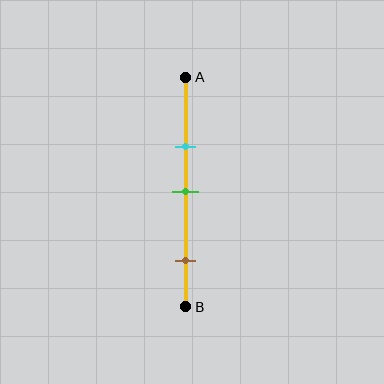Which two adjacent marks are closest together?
The cyan and green marks are the closest adjacent pair.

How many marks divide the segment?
There are 3 marks dividing the segment.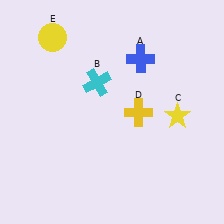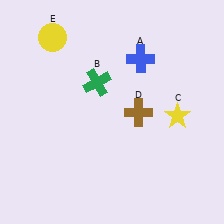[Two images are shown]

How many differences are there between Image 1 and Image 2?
There are 2 differences between the two images.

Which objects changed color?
B changed from cyan to green. D changed from yellow to brown.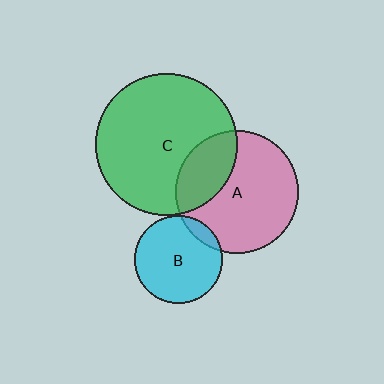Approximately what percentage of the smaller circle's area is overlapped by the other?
Approximately 10%.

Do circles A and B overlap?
Yes.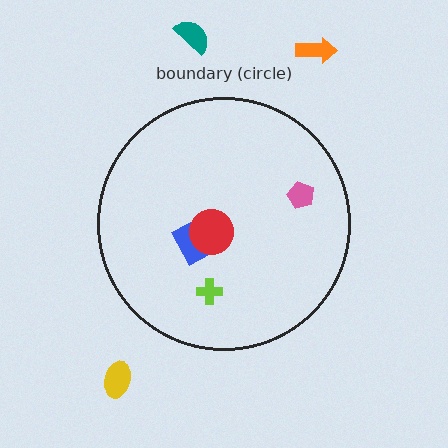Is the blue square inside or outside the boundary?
Inside.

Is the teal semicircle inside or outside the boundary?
Outside.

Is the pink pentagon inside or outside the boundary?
Inside.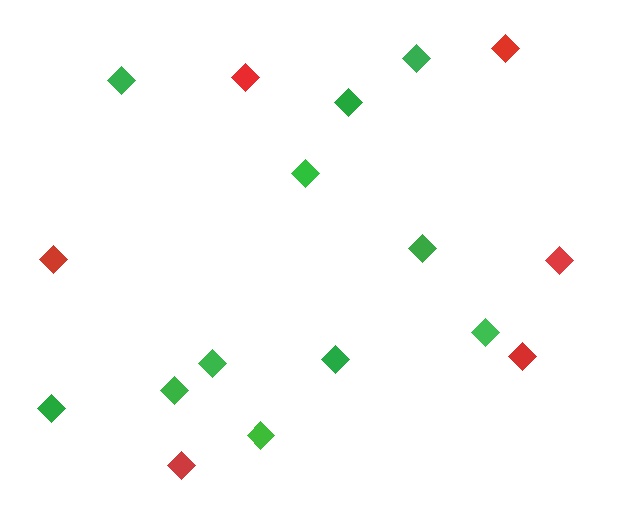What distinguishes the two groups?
There are 2 groups: one group of green diamonds (11) and one group of red diamonds (6).